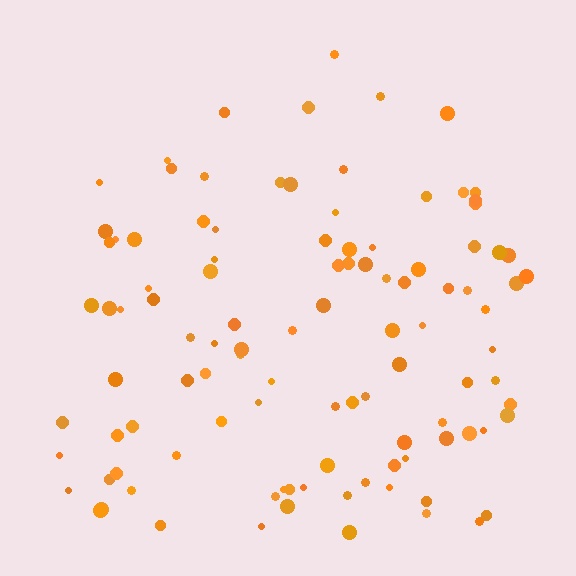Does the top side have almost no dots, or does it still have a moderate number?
Still a moderate number, just noticeably fewer than the bottom.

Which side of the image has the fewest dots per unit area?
The top.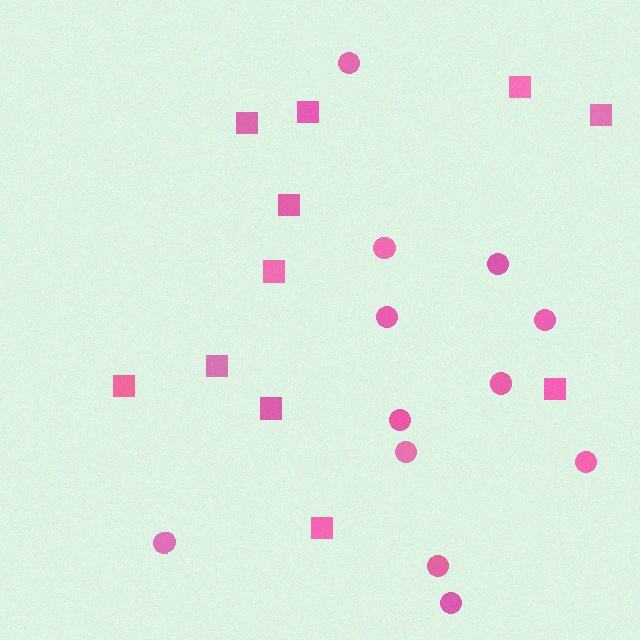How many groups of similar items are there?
There are 2 groups: one group of squares (11) and one group of circles (12).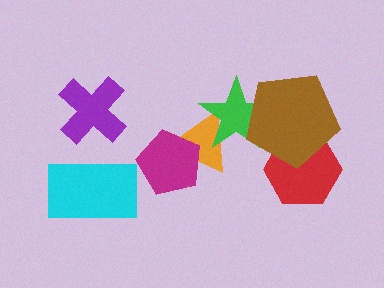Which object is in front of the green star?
The brown pentagon is in front of the green star.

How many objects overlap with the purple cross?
0 objects overlap with the purple cross.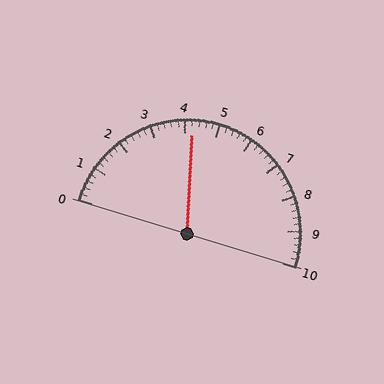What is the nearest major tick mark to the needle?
The nearest major tick mark is 4.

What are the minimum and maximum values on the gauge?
The gauge ranges from 0 to 10.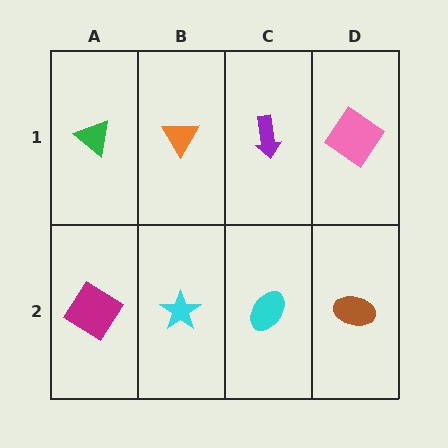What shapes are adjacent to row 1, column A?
A magenta diamond (row 2, column A), an orange triangle (row 1, column B).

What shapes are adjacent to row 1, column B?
A cyan star (row 2, column B), a green triangle (row 1, column A), a purple arrow (row 1, column C).